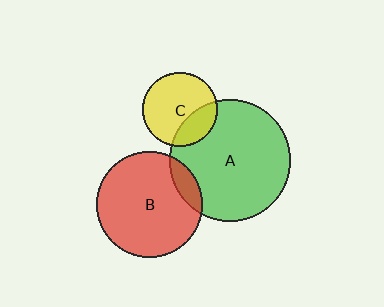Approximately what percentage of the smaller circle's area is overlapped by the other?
Approximately 10%.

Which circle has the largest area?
Circle A (green).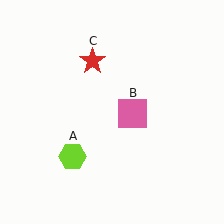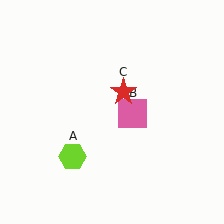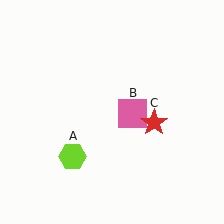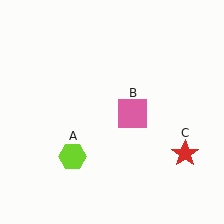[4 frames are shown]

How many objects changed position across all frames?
1 object changed position: red star (object C).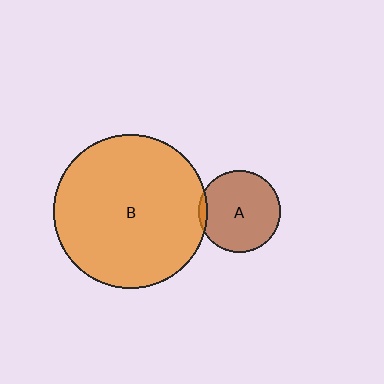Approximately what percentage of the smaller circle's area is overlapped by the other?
Approximately 5%.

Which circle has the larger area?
Circle B (orange).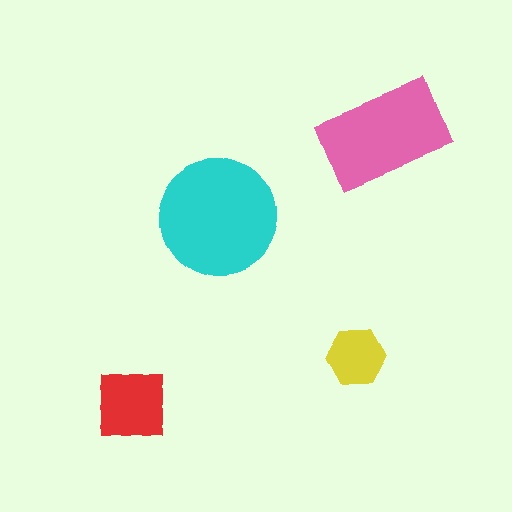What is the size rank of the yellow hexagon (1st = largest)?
4th.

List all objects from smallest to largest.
The yellow hexagon, the red square, the pink rectangle, the cyan circle.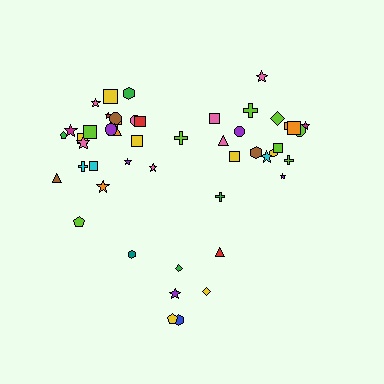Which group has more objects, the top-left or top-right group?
The top-left group.